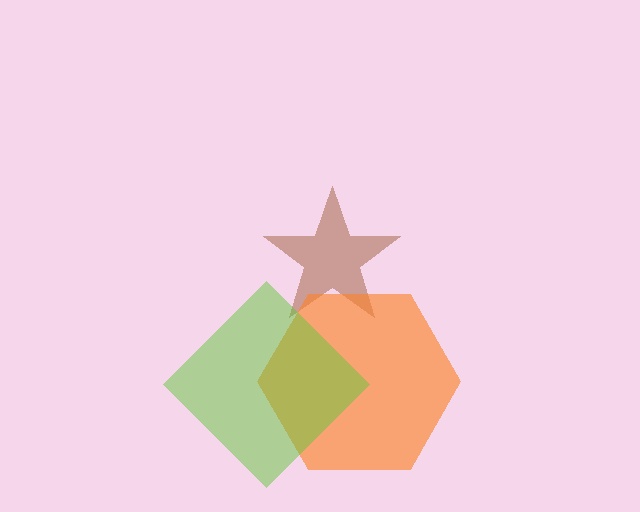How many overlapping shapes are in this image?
There are 3 overlapping shapes in the image.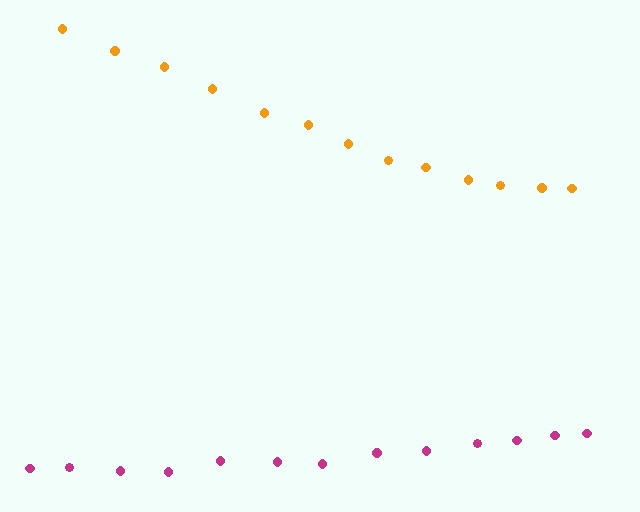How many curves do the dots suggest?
There are 2 distinct paths.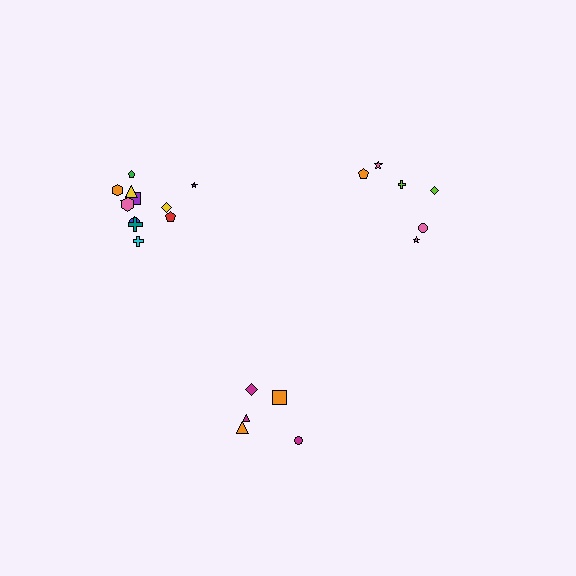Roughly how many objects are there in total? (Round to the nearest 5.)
Roughly 25 objects in total.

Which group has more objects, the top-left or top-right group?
The top-left group.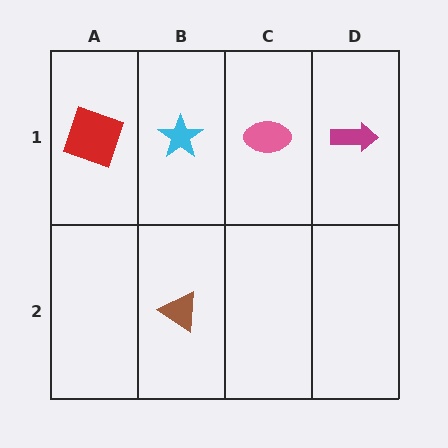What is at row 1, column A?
A red square.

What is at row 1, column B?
A cyan star.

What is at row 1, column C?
A pink ellipse.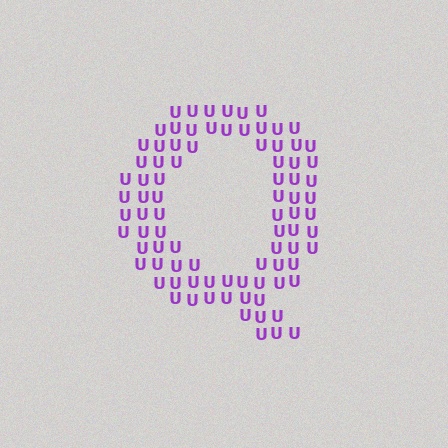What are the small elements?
The small elements are letter U's.